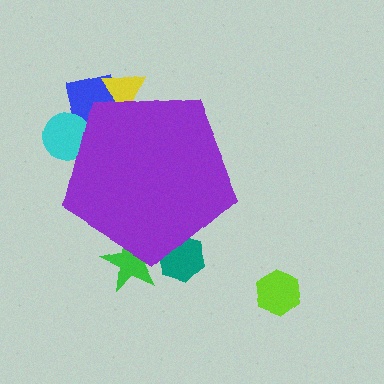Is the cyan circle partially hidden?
Yes, the cyan circle is partially hidden behind the purple pentagon.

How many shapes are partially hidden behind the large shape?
5 shapes are partially hidden.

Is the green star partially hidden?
Yes, the green star is partially hidden behind the purple pentagon.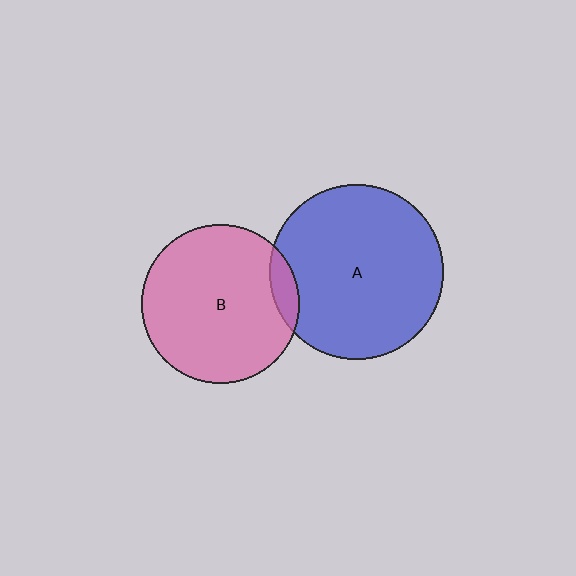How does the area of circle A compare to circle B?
Approximately 1.2 times.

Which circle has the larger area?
Circle A (blue).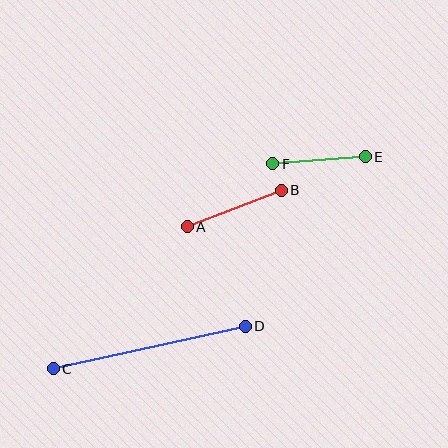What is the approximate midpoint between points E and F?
The midpoint is at approximately (319, 160) pixels.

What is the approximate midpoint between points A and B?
The midpoint is at approximately (234, 209) pixels.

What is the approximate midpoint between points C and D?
The midpoint is at approximately (149, 348) pixels.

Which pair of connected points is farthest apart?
Points C and D are farthest apart.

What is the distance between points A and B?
The distance is approximately 101 pixels.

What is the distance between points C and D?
The distance is approximately 197 pixels.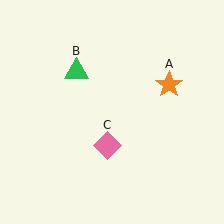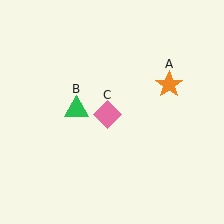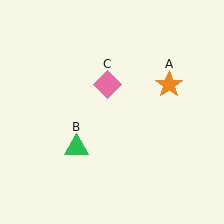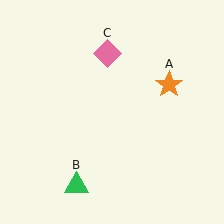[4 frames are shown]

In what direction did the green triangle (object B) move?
The green triangle (object B) moved down.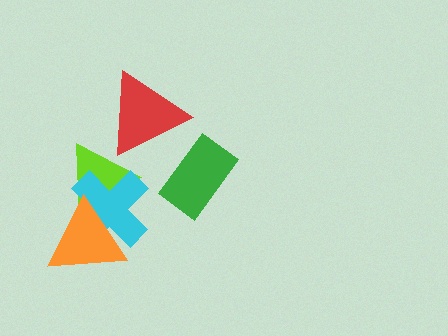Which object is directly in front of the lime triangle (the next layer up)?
The cyan cross is directly in front of the lime triangle.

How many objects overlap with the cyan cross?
2 objects overlap with the cyan cross.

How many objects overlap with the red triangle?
1 object overlaps with the red triangle.